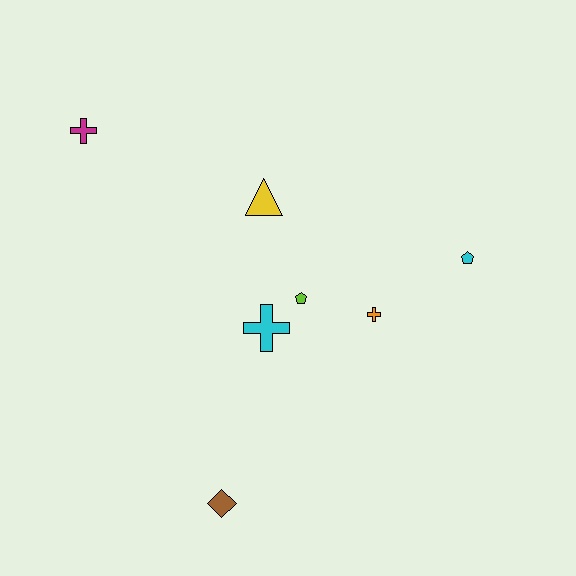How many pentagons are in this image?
There are 2 pentagons.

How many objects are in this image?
There are 7 objects.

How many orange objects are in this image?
There is 1 orange object.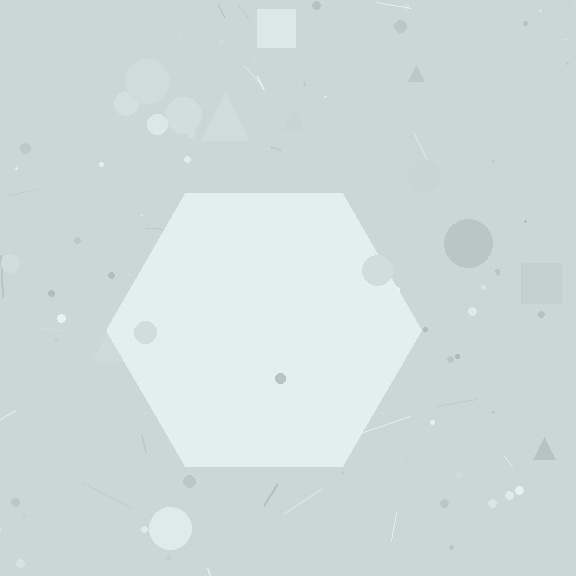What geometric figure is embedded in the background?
A hexagon is embedded in the background.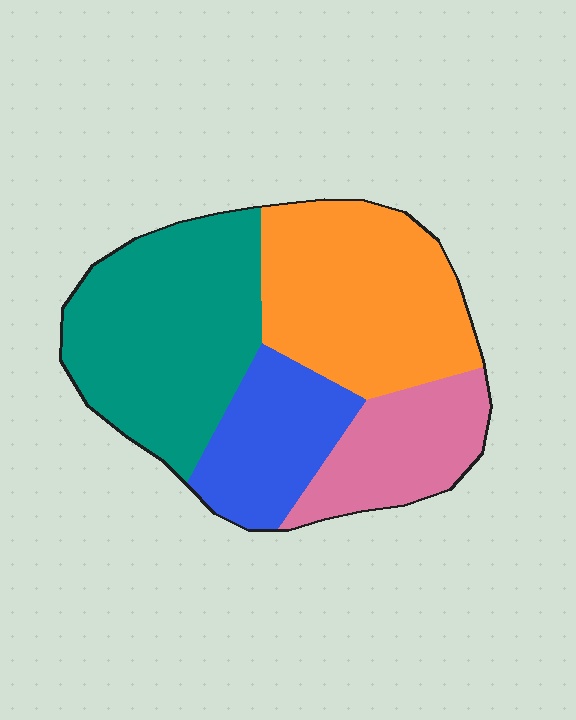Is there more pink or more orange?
Orange.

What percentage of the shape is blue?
Blue covers about 15% of the shape.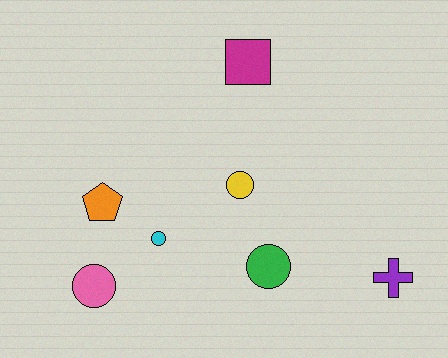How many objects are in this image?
There are 7 objects.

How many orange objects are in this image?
There is 1 orange object.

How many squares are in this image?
There is 1 square.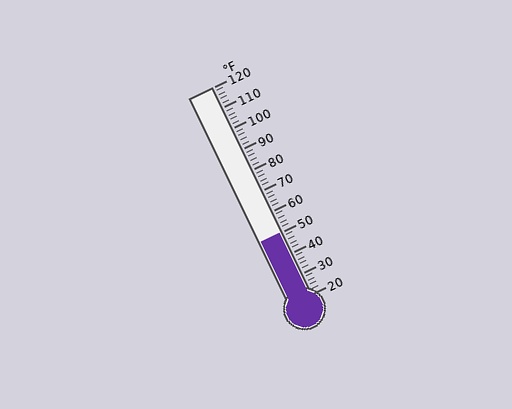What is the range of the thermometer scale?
The thermometer scale ranges from 20°F to 120°F.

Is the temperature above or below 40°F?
The temperature is above 40°F.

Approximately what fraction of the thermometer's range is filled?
The thermometer is filled to approximately 30% of its range.